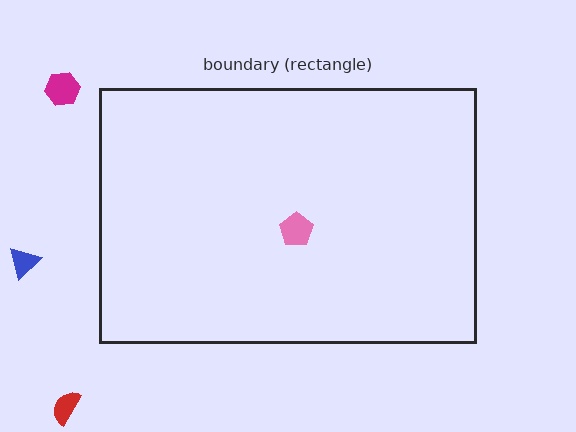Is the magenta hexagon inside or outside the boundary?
Outside.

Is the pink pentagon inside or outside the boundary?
Inside.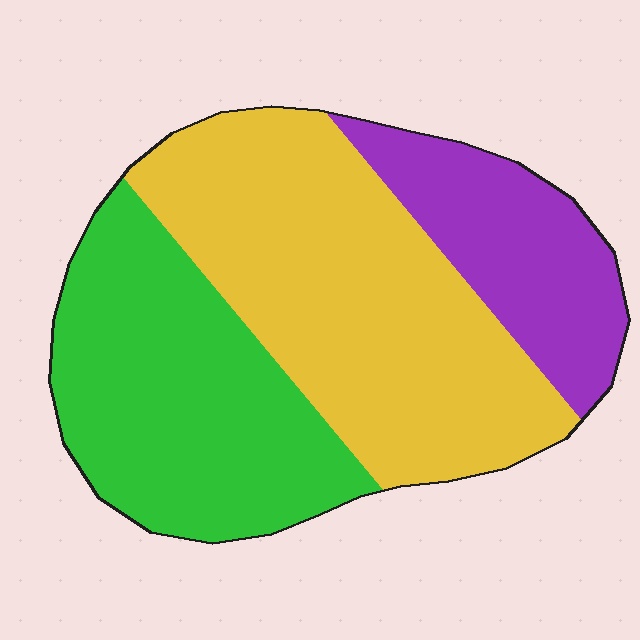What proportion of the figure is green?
Green covers about 35% of the figure.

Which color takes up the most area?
Yellow, at roughly 45%.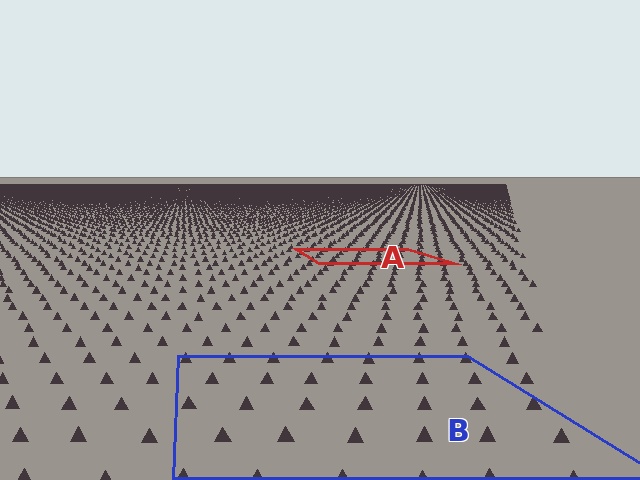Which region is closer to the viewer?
Region B is closer. The texture elements there are larger and more spread out.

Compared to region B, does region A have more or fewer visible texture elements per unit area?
Region A has more texture elements per unit area — they are packed more densely because it is farther away.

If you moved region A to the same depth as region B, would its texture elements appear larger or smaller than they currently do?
They would appear larger. At a closer depth, the same texture elements are projected at a bigger on-screen size.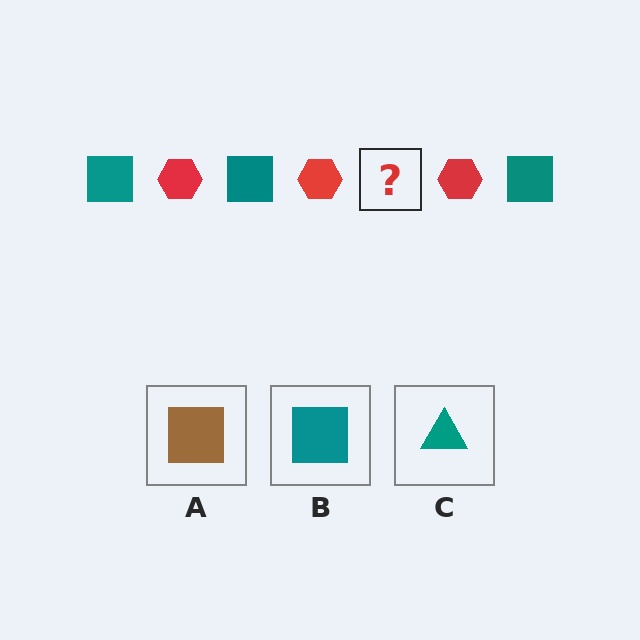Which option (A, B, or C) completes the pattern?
B.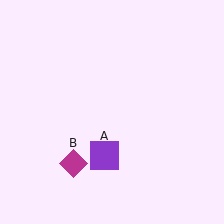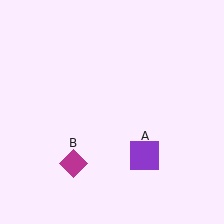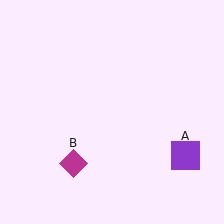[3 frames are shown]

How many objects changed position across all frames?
1 object changed position: purple square (object A).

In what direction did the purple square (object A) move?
The purple square (object A) moved right.